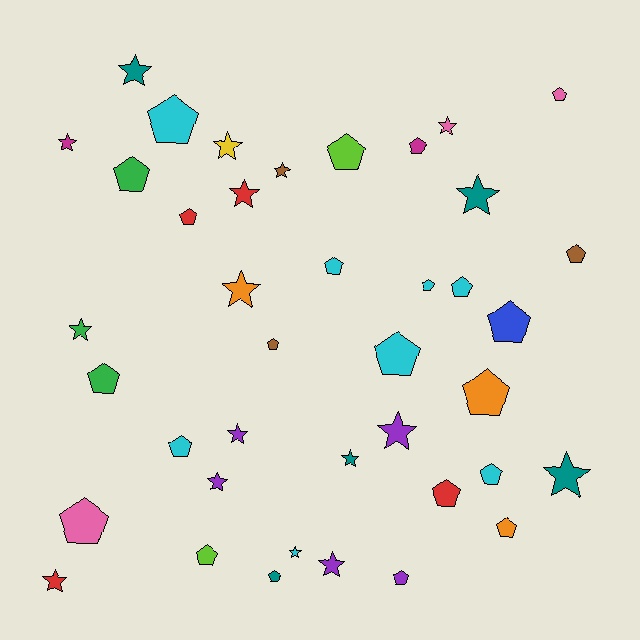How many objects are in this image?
There are 40 objects.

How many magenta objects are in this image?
There are 2 magenta objects.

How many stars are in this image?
There are 17 stars.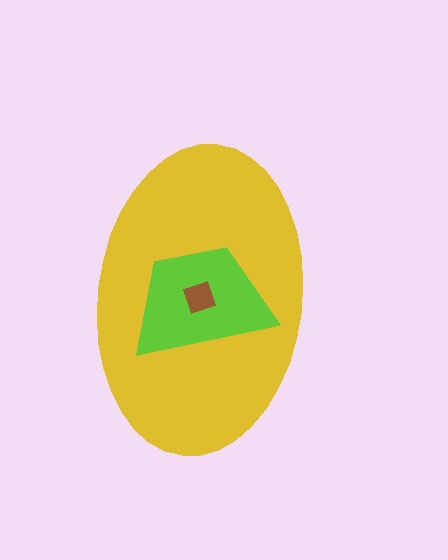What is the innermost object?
The brown diamond.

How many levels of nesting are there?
3.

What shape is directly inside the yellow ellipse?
The lime trapezoid.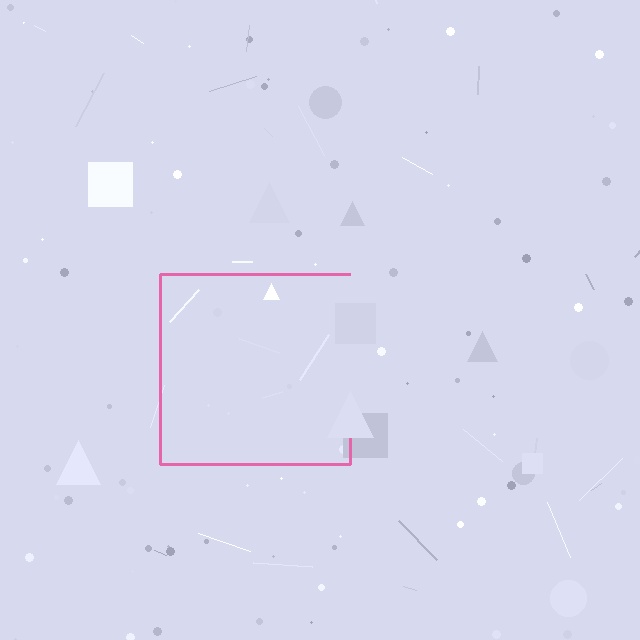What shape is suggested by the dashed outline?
The dashed outline suggests a square.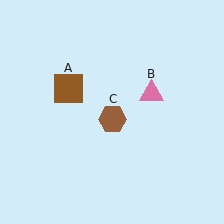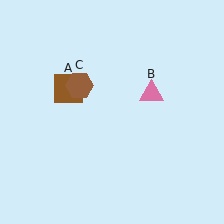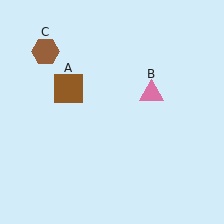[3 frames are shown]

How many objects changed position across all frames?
1 object changed position: brown hexagon (object C).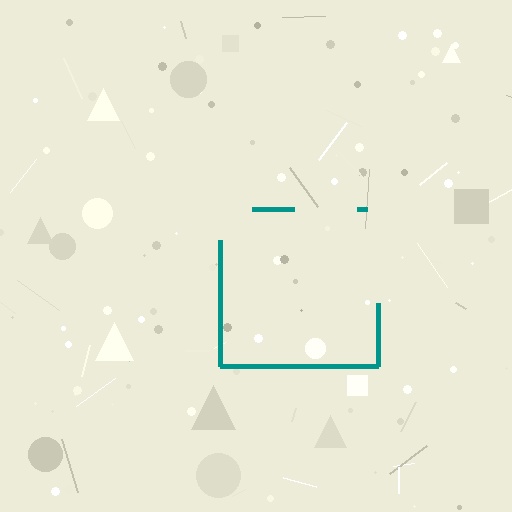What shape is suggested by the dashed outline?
The dashed outline suggests a square.